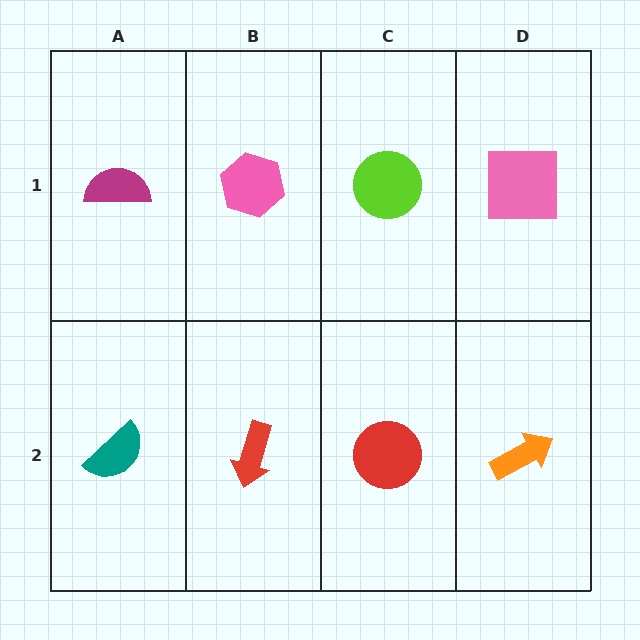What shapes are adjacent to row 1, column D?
An orange arrow (row 2, column D), a lime circle (row 1, column C).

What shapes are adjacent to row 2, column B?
A pink hexagon (row 1, column B), a teal semicircle (row 2, column A), a red circle (row 2, column C).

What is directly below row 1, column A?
A teal semicircle.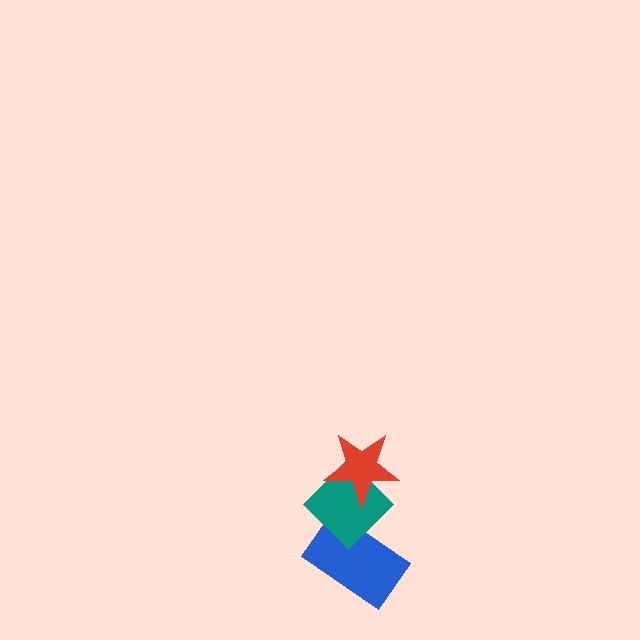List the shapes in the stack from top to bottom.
From top to bottom: the red star, the teal diamond, the blue rectangle.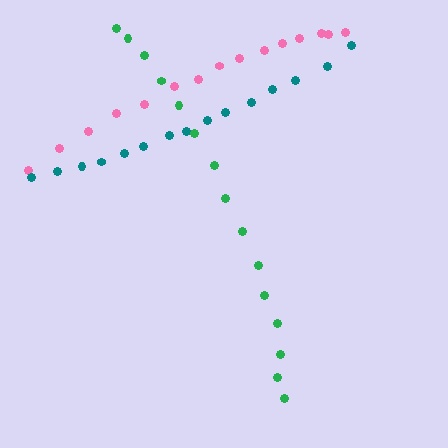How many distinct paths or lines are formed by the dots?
There are 3 distinct paths.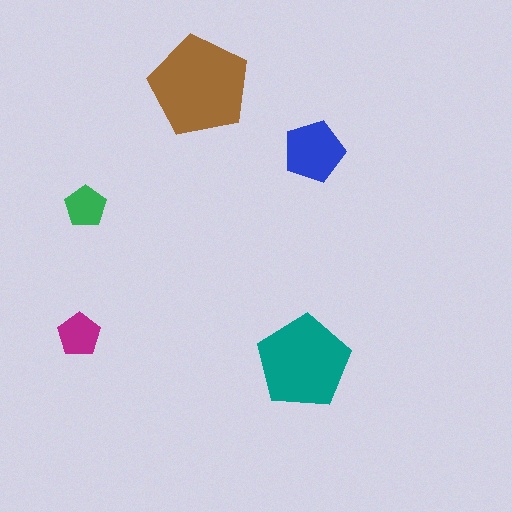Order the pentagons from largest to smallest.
the brown one, the teal one, the blue one, the magenta one, the green one.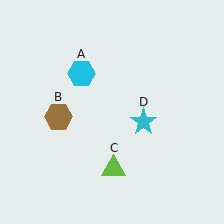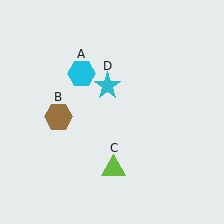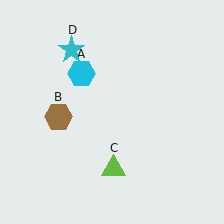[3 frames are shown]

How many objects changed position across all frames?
1 object changed position: cyan star (object D).